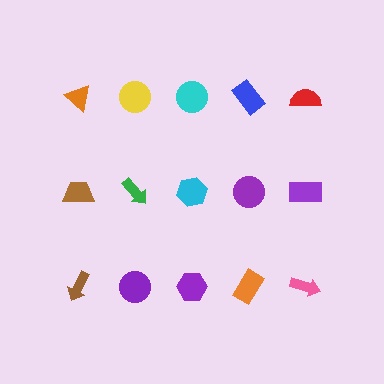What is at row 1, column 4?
A blue rectangle.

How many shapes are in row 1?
5 shapes.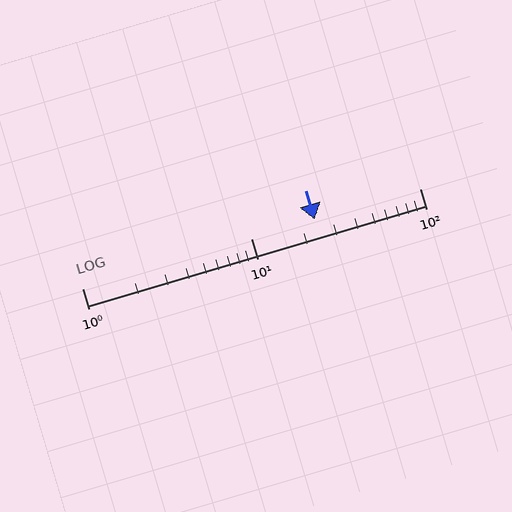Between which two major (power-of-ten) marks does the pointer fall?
The pointer is between 10 and 100.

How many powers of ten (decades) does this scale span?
The scale spans 2 decades, from 1 to 100.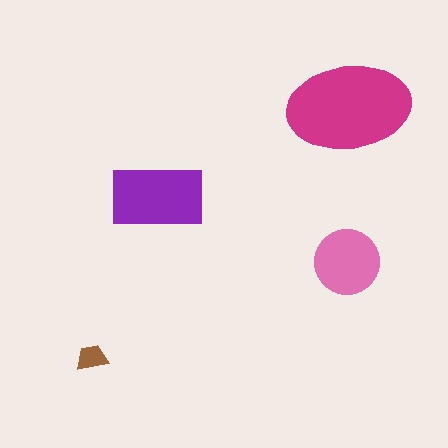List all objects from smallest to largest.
The brown trapezoid, the pink circle, the purple rectangle, the magenta ellipse.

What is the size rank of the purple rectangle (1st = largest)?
2nd.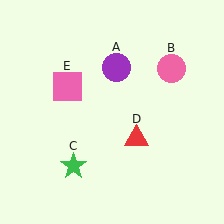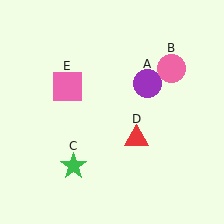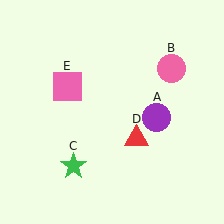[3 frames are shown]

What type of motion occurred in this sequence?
The purple circle (object A) rotated clockwise around the center of the scene.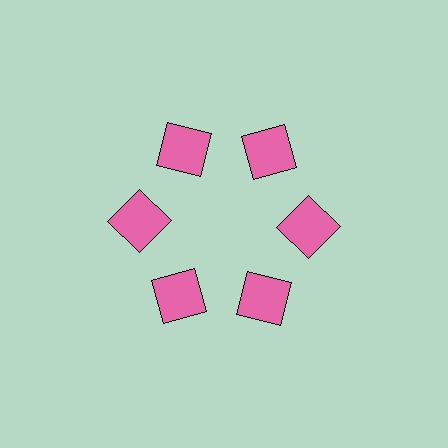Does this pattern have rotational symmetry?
Yes, this pattern has 6-fold rotational symmetry. It looks the same after rotating 60 degrees around the center.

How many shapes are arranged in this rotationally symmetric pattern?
There are 6 shapes, arranged in 6 groups of 1.